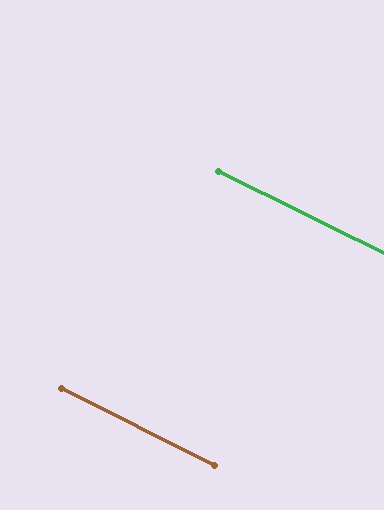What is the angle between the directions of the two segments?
Approximately 0 degrees.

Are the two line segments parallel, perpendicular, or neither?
Parallel — their directions differ by only 0.1°.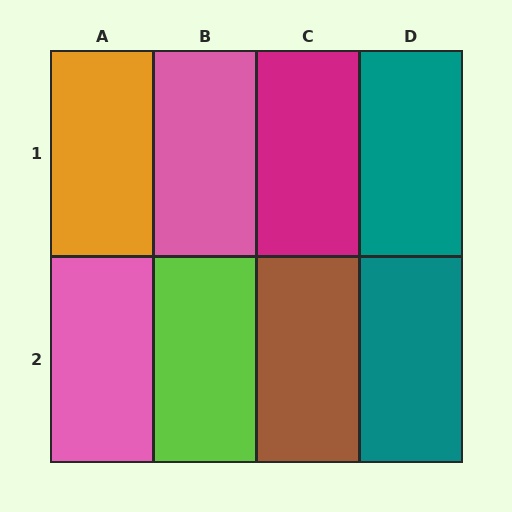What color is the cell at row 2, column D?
Teal.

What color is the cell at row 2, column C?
Brown.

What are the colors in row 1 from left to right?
Orange, pink, magenta, teal.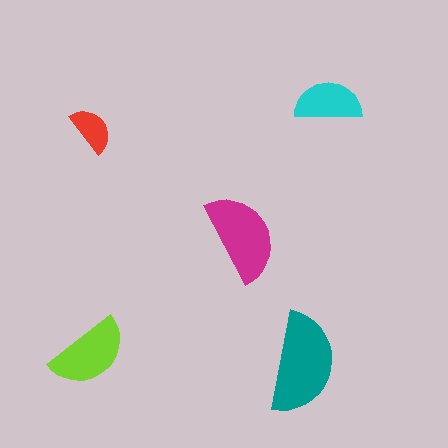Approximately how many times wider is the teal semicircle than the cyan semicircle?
About 1.5 times wider.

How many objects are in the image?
There are 5 objects in the image.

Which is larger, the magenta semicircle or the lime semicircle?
The magenta one.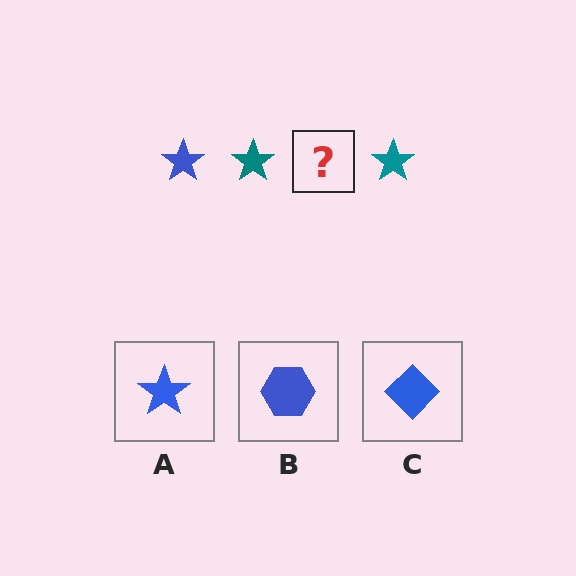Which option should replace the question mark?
Option A.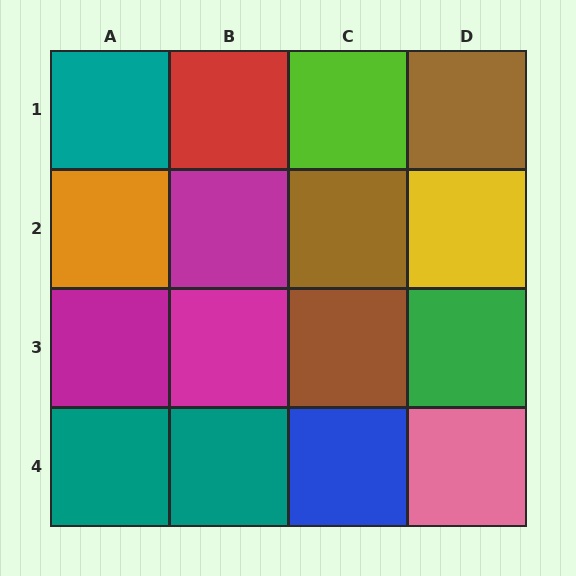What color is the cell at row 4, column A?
Teal.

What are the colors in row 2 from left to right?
Orange, magenta, brown, yellow.